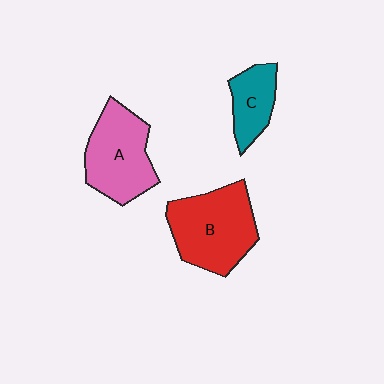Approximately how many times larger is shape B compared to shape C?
Approximately 2.0 times.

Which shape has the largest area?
Shape B (red).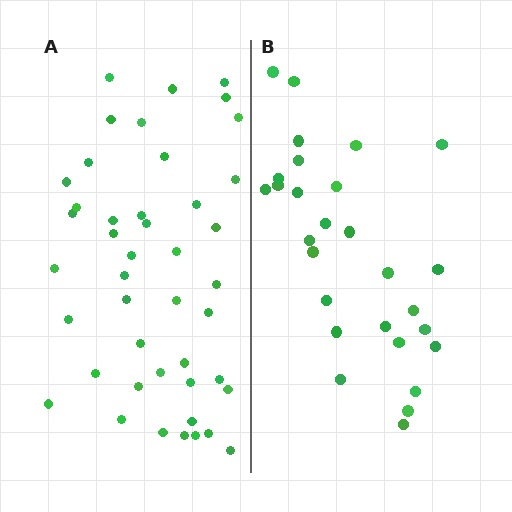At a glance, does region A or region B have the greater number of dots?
Region A (the left region) has more dots.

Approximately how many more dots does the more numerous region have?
Region A has approximately 15 more dots than region B.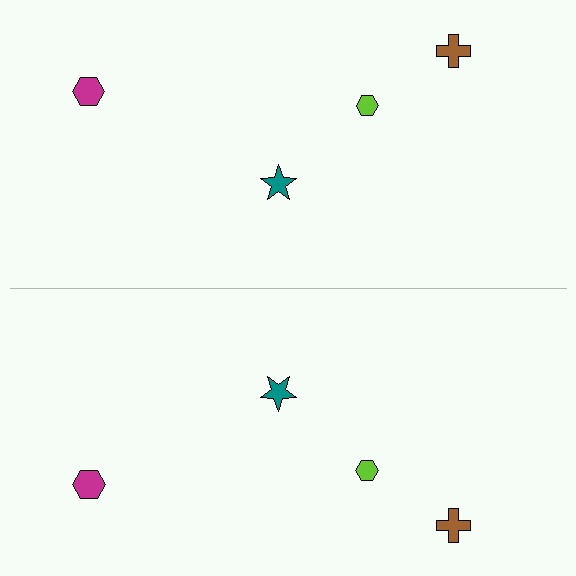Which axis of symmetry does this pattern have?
The pattern has a horizontal axis of symmetry running through the center of the image.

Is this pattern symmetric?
Yes, this pattern has bilateral (reflection) symmetry.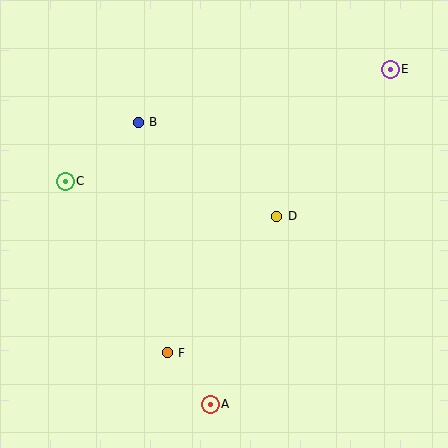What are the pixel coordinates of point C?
Point C is at (65, 181).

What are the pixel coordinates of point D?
Point D is at (277, 216).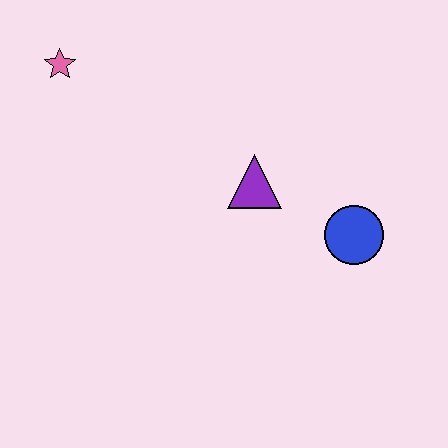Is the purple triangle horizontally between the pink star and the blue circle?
Yes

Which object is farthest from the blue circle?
The pink star is farthest from the blue circle.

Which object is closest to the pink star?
The purple triangle is closest to the pink star.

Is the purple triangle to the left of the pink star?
No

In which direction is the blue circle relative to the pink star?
The blue circle is to the right of the pink star.